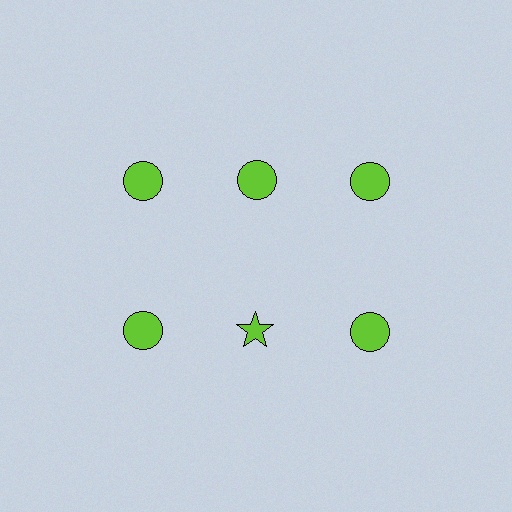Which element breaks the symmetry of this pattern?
The lime star in the second row, second from left column breaks the symmetry. All other shapes are lime circles.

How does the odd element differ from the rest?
It has a different shape: star instead of circle.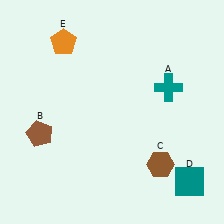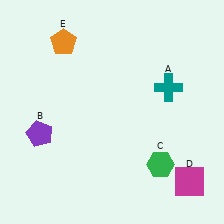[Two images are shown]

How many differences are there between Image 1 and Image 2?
There are 3 differences between the two images.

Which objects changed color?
B changed from brown to purple. C changed from brown to green. D changed from teal to magenta.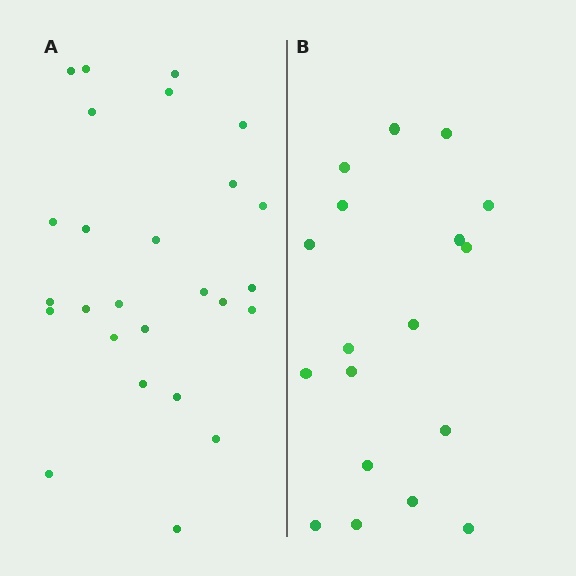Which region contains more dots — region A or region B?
Region A (the left region) has more dots.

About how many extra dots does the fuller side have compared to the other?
Region A has roughly 8 or so more dots than region B.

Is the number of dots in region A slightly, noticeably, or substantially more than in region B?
Region A has noticeably more, but not dramatically so. The ratio is roughly 1.4 to 1.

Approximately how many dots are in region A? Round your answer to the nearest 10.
About 30 dots. (The exact count is 26, which rounds to 30.)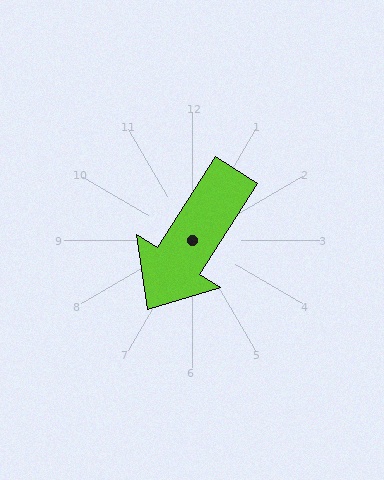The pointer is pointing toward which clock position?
Roughly 7 o'clock.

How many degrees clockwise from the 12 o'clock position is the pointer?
Approximately 213 degrees.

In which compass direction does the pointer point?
Southwest.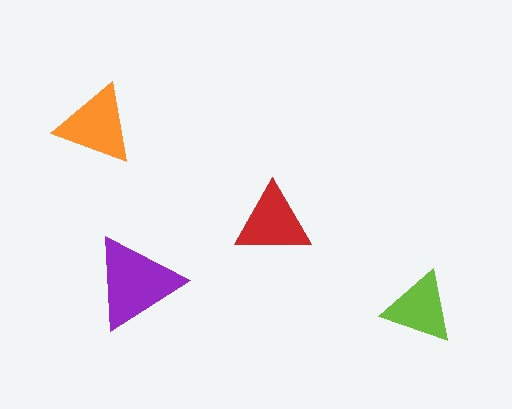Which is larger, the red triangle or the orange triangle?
The orange one.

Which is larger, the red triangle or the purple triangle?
The purple one.